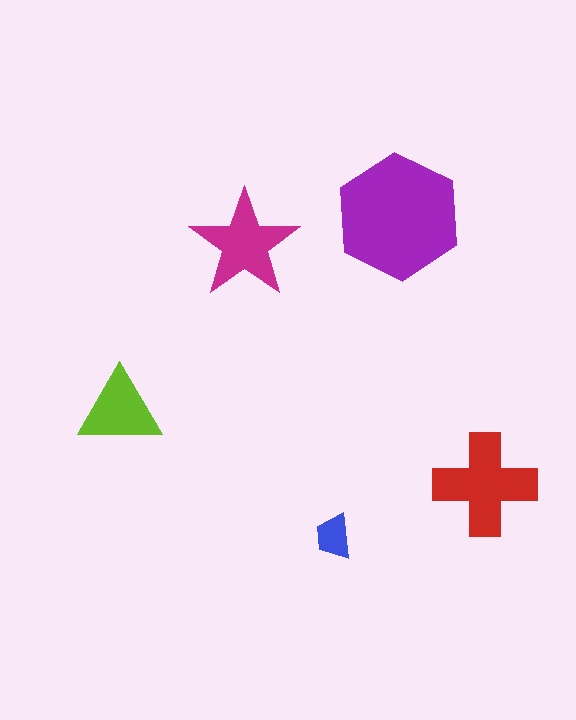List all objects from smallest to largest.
The blue trapezoid, the lime triangle, the magenta star, the red cross, the purple hexagon.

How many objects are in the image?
There are 5 objects in the image.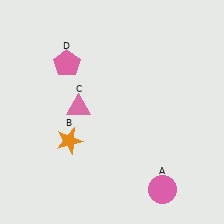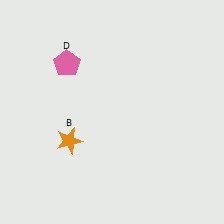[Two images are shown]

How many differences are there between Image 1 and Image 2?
There are 2 differences between the two images.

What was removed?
The pink circle (A), the pink triangle (C) were removed in Image 2.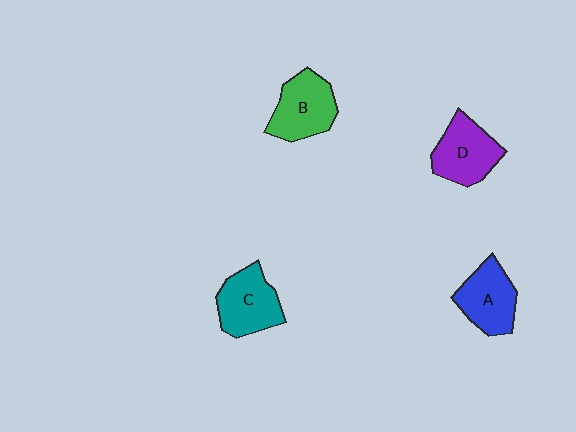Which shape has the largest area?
Shape B (green).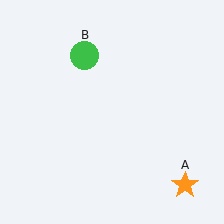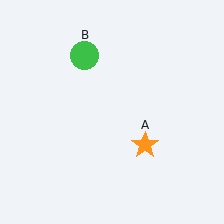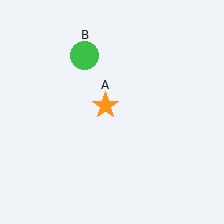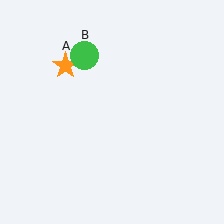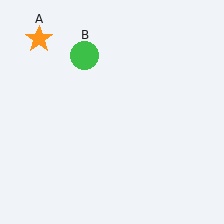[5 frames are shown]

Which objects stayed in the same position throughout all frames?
Green circle (object B) remained stationary.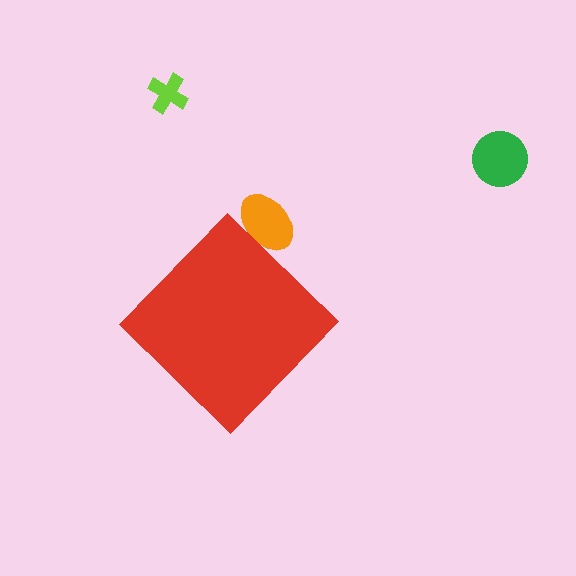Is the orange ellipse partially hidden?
Yes, the orange ellipse is partially hidden behind the red diamond.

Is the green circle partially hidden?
No, the green circle is fully visible.